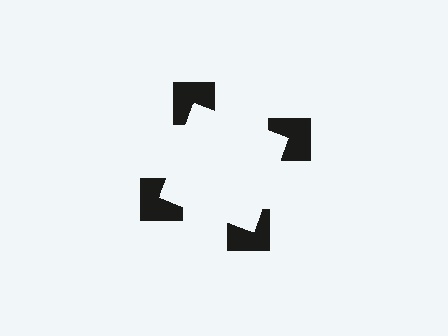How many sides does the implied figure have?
4 sides.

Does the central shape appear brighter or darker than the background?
It typically appears slightly brighter than the background, even though no actual brightness change is drawn.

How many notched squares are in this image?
There are 4 — one at each vertex of the illusory square.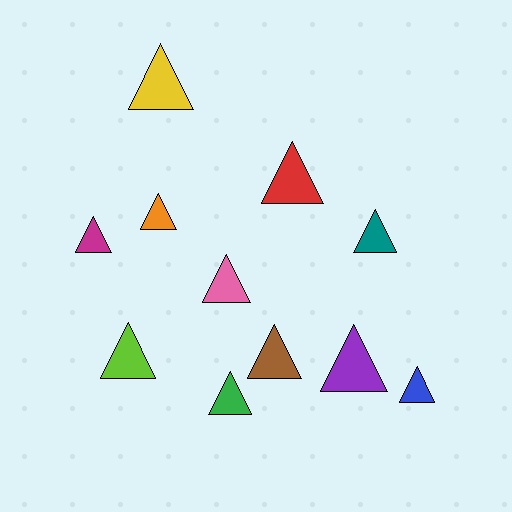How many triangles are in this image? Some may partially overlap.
There are 11 triangles.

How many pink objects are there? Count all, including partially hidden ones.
There is 1 pink object.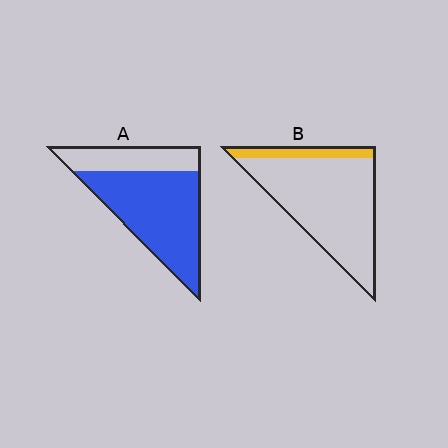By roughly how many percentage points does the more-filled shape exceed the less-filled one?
By roughly 55 percentage points (A over B).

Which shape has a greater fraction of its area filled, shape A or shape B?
Shape A.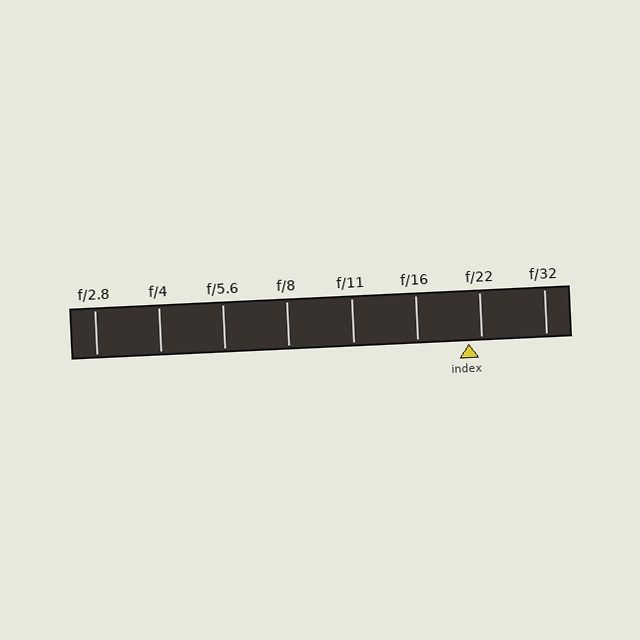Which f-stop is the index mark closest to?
The index mark is closest to f/22.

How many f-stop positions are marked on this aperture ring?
There are 8 f-stop positions marked.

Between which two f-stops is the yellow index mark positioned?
The index mark is between f/16 and f/22.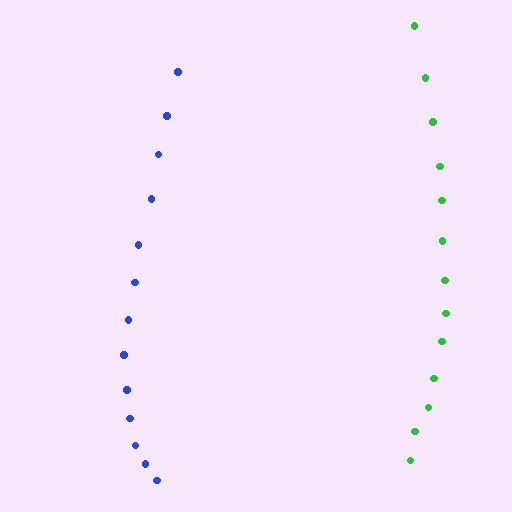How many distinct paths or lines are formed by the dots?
There are 2 distinct paths.